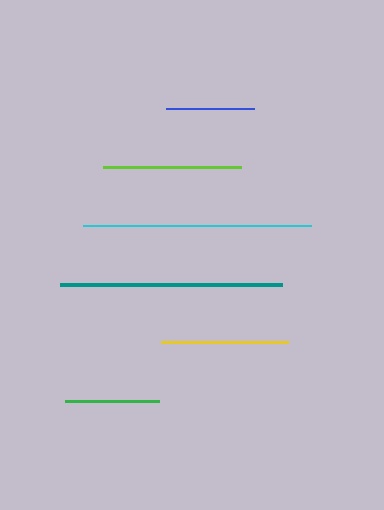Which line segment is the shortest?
The blue line is the shortest at approximately 88 pixels.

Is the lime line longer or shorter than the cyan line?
The cyan line is longer than the lime line.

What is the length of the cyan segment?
The cyan segment is approximately 229 pixels long.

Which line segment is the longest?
The cyan line is the longest at approximately 229 pixels.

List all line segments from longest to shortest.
From longest to shortest: cyan, teal, lime, yellow, green, blue.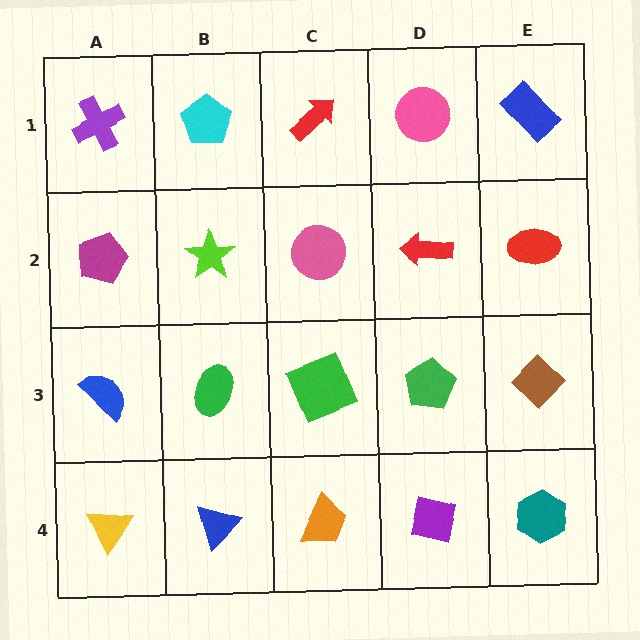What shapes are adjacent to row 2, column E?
A blue rectangle (row 1, column E), a brown diamond (row 3, column E), a red arrow (row 2, column D).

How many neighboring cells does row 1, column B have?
3.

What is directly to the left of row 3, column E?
A green pentagon.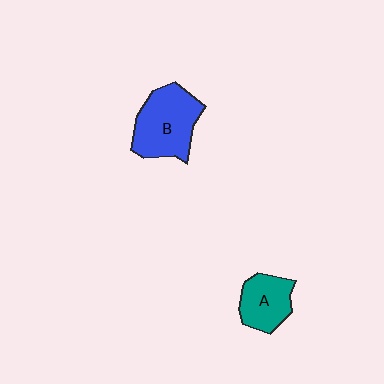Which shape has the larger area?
Shape B (blue).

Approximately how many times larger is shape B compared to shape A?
Approximately 1.5 times.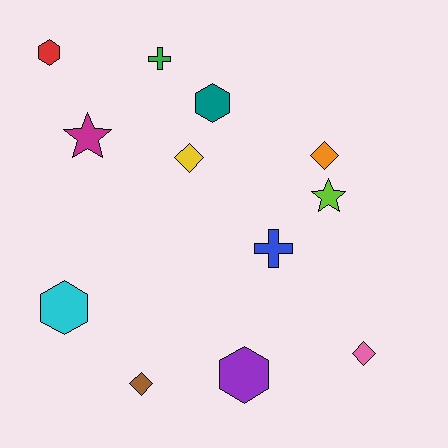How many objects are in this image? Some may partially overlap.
There are 12 objects.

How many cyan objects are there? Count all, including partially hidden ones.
There is 1 cyan object.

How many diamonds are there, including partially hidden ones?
There are 4 diamonds.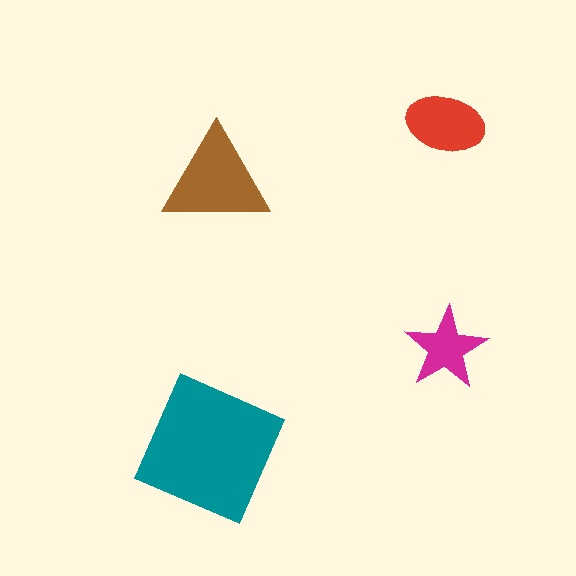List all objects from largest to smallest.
The teal square, the brown triangle, the red ellipse, the magenta star.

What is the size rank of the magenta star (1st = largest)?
4th.